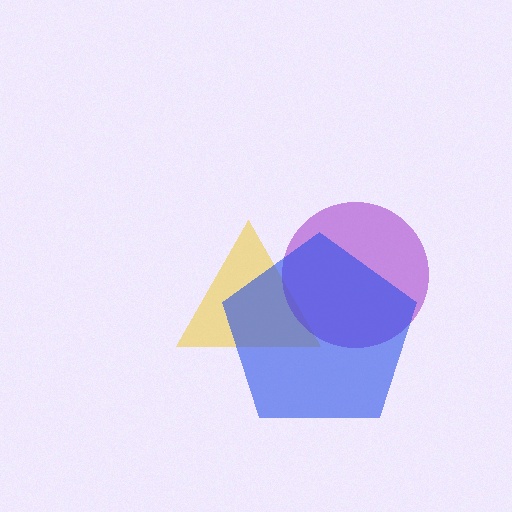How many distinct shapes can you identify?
There are 3 distinct shapes: a yellow triangle, a purple circle, a blue pentagon.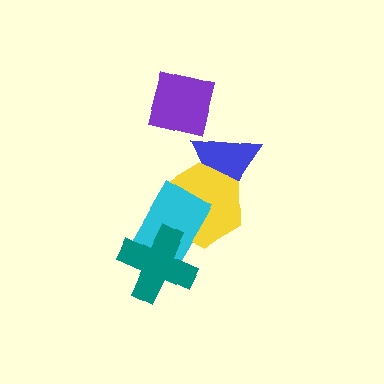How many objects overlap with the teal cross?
2 objects overlap with the teal cross.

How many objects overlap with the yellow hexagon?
3 objects overlap with the yellow hexagon.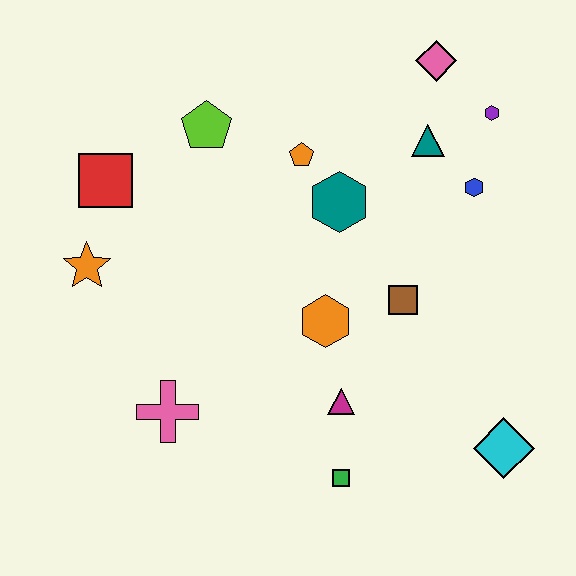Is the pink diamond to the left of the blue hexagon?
Yes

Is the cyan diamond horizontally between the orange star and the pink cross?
No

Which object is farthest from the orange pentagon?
The cyan diamond is farthest from the orange pentagon.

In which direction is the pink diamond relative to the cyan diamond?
The pink diamond is above the cyan diamond.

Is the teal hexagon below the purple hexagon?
Yes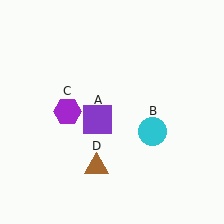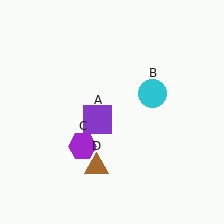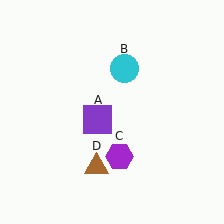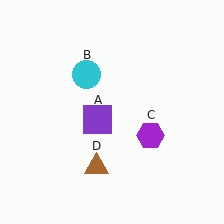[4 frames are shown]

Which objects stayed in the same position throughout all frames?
Purple square (object A) and brown triangle (object D) remained stationary.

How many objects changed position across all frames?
2 objects changed position: cyan circle (object B), purple hexagon (object C).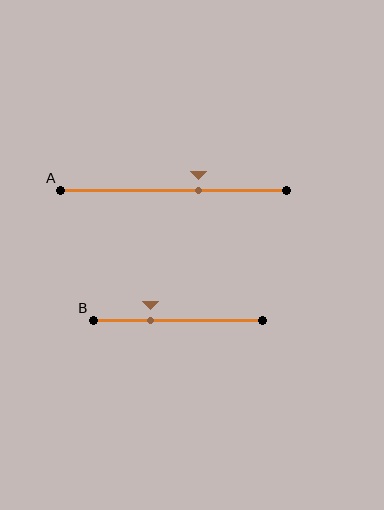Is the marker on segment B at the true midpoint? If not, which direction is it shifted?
No, the marker on segment B is shifted to the left by about 16% of the segment length.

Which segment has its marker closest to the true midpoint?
Segment A has its marker closest to the true midpoint.